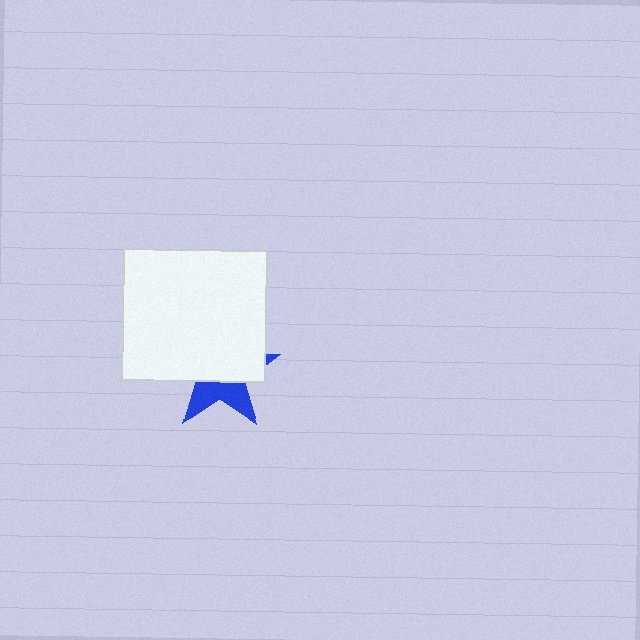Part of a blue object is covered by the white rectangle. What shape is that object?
It is a star.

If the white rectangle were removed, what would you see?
You would see the complete blue star.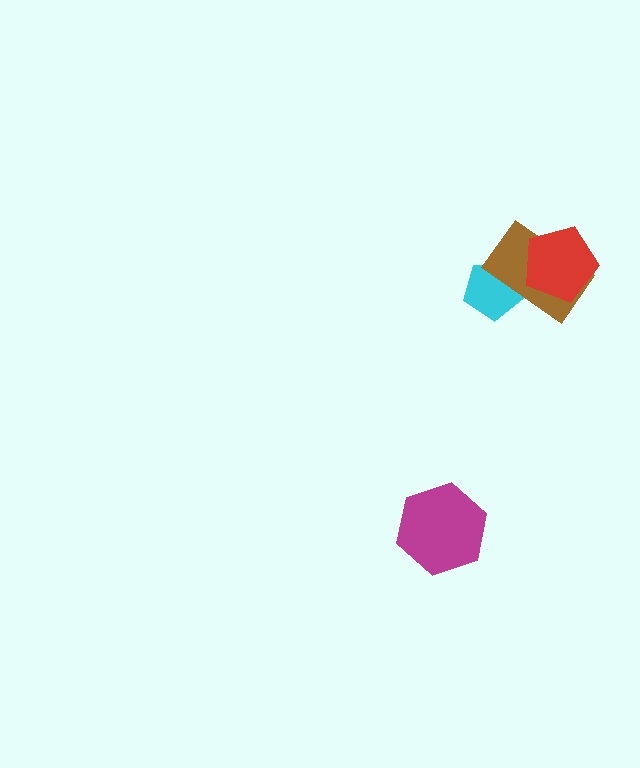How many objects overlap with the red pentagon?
1 object overlaps with the red pentagon.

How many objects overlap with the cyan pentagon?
1 object overlaps with the cyan pentagon.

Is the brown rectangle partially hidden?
Yes, it is partially covered by another shape.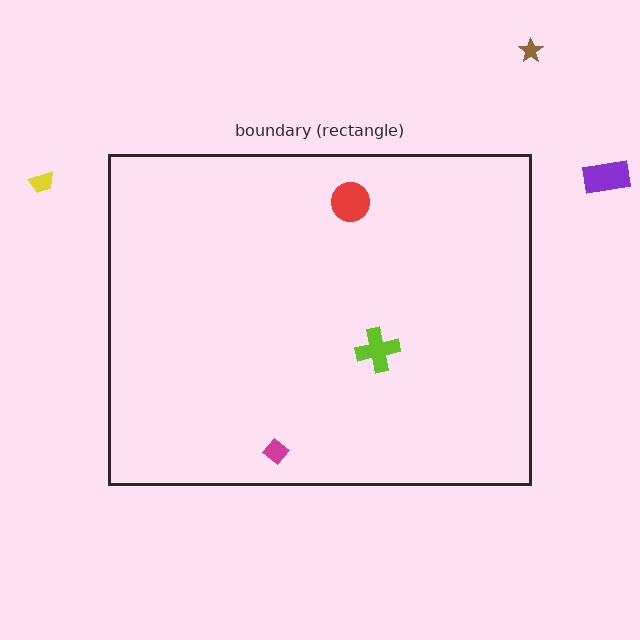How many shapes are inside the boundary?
3 inside, 3 outside.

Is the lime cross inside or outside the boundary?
Inside.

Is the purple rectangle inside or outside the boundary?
Outside.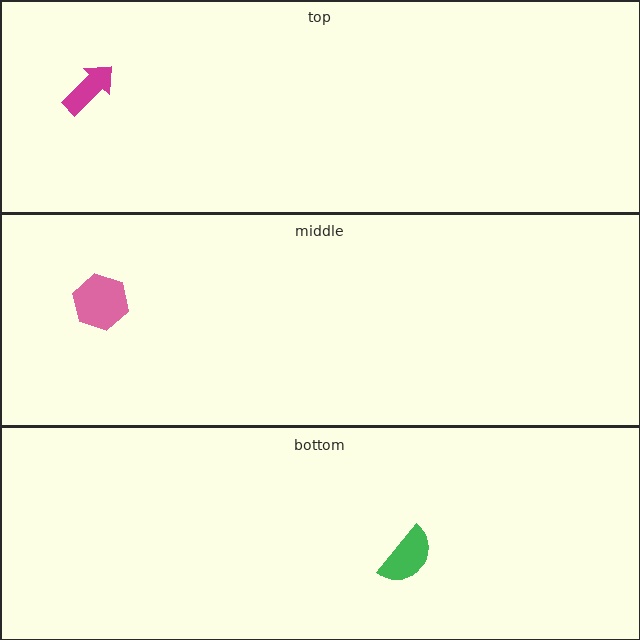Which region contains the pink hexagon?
The middle region.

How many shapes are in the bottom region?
1.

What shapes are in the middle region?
The pink hexagon.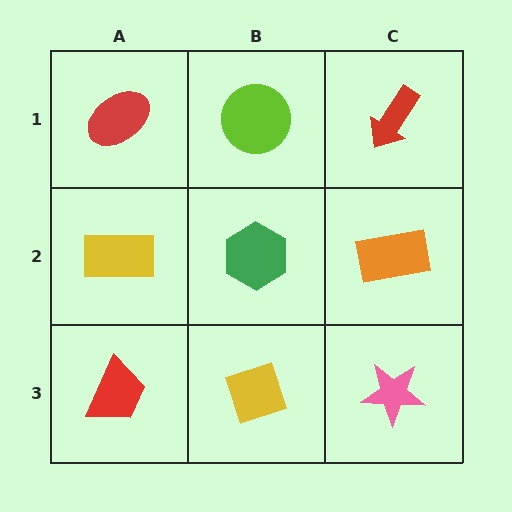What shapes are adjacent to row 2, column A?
A red ellipse (row 1, column A), a red trapezoid (row 3, column A), a green hexagon (row 2, column B).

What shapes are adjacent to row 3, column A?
A yellow rectangle (row 2, column A), a yellow diamond (row 3, column B).